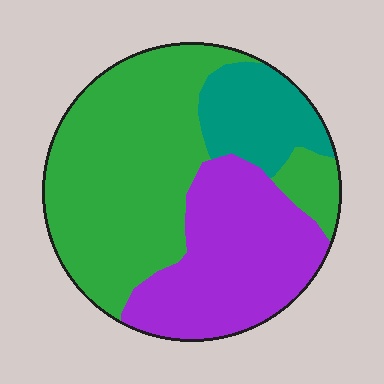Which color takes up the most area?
Green, at roughly 50%.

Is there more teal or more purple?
Purple.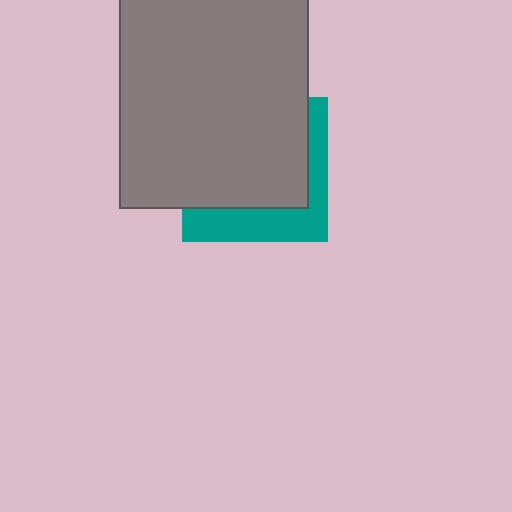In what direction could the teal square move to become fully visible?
The teal square could move toward the lower-right. That would shift it out from behind the gray rectangle entirely.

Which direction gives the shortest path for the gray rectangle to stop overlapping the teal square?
Moving toward the upper-left gives the shortest separation.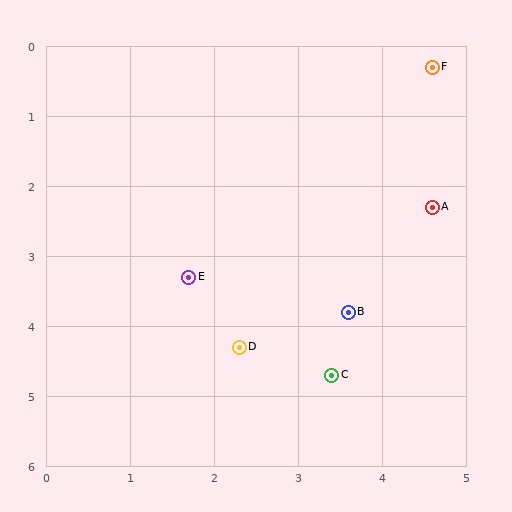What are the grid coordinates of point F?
Point F is at approximately (4.6, 0.3).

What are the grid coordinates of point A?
Point A is at approximately (4.6, 2.3).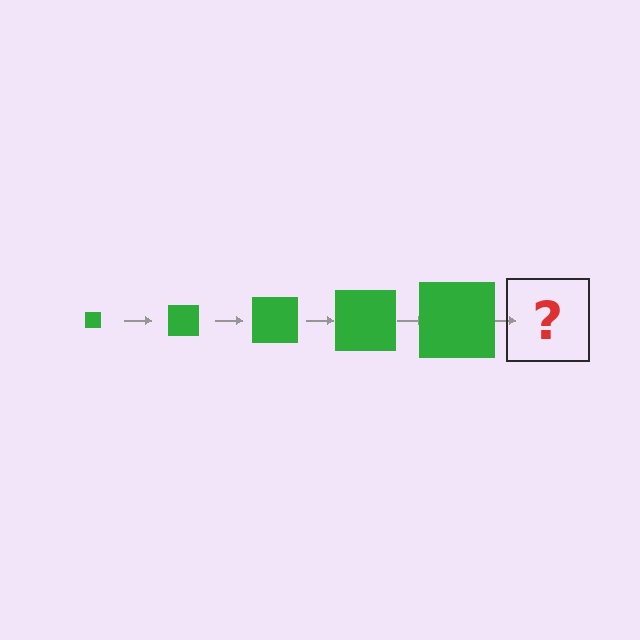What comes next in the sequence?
The next element should be a green square, larger than the previous one.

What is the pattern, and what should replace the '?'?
The pattern is that the square gets progressively larger each step. The '?' should be a green square, larger than the previous one.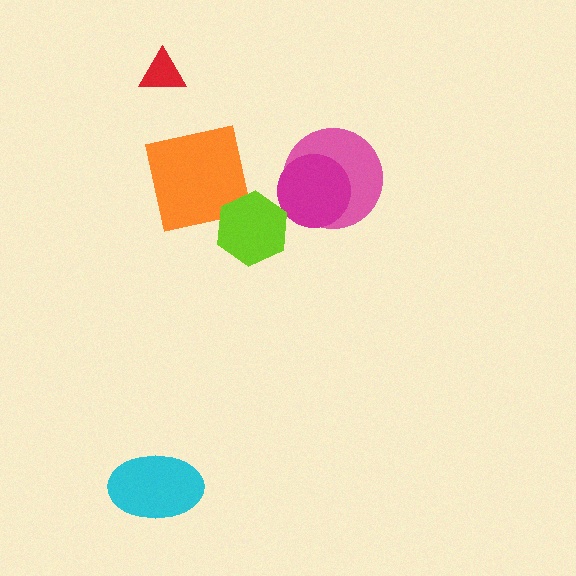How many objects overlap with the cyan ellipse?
0 objects overlap with the cyan ellipse.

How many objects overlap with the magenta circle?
1 object overlaps with the magenta circle.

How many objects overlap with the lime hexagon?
1 object overlaps with the lime hexagon.